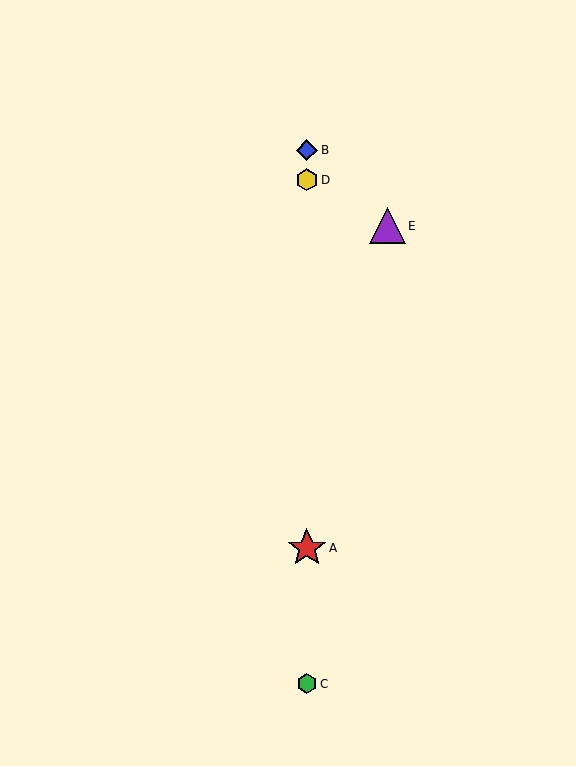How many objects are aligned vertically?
4 objects (A, B, C, D) are aligned vertically.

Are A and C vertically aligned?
Yes, both are at x≈307.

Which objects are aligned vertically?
Objects A, B, C, D are aligned vertically.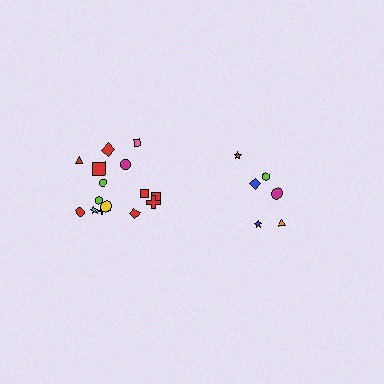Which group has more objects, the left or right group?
The left group.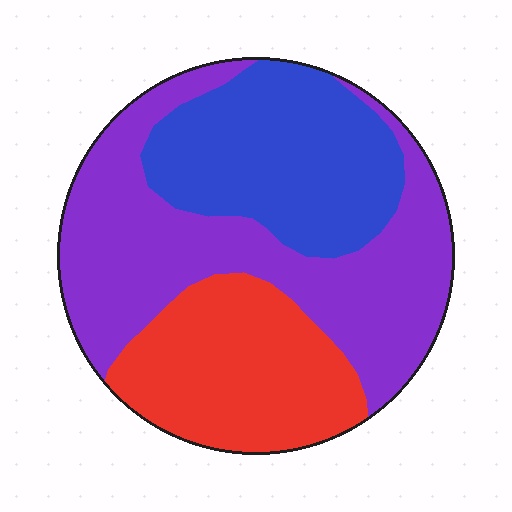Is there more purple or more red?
Purple.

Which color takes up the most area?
Purple, at roughly 45%.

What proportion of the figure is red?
Red covers about 25% of the figure.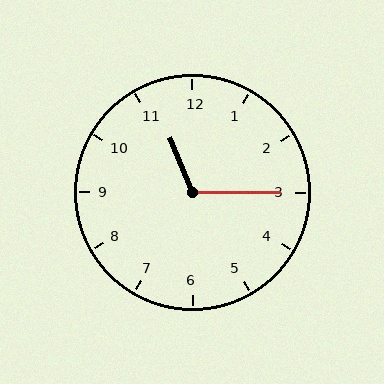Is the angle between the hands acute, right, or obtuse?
It is obtuse.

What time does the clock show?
11:15.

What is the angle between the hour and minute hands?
Approximately 112 degrees.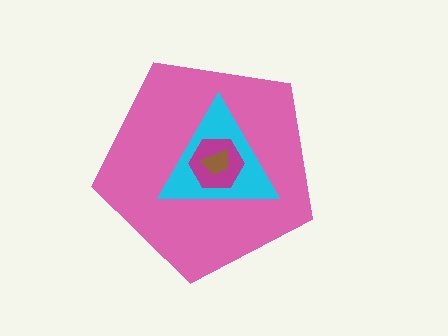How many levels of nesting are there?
4.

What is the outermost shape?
The pink pentagon.